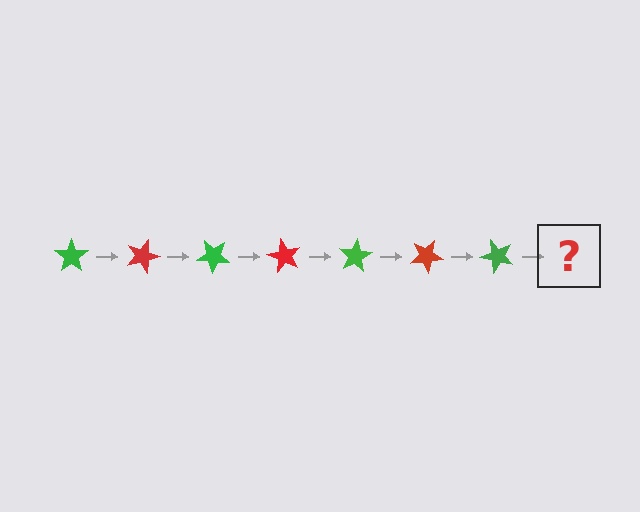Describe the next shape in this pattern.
It should be a red star, rotated 140 degrees from the start.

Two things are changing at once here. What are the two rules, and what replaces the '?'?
The two rules are that it rotates 20 degrees each step and the color cycles through green and red. The '?' should be a red star, rotated 140 degrees from the start.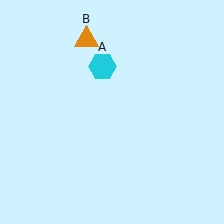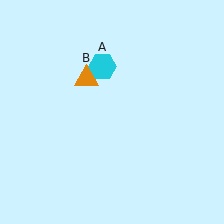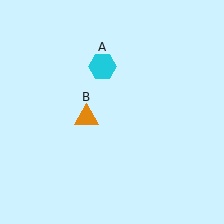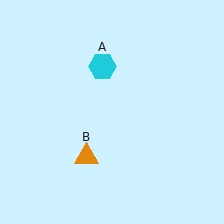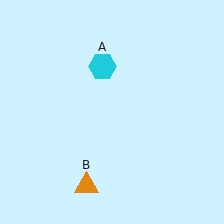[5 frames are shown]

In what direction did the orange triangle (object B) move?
The orange triangle (object B) moved down.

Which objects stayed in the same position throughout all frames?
Cyan hexagon (object A) remained stationary.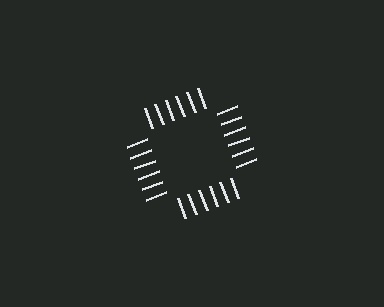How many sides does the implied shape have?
4 sides — the line-ends trace a square.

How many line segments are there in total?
24 — 6 along each of the 4 edges.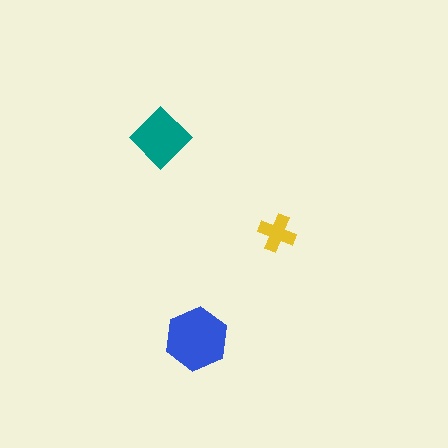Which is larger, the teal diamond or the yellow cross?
The teal diamond.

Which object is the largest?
The blue hexagon.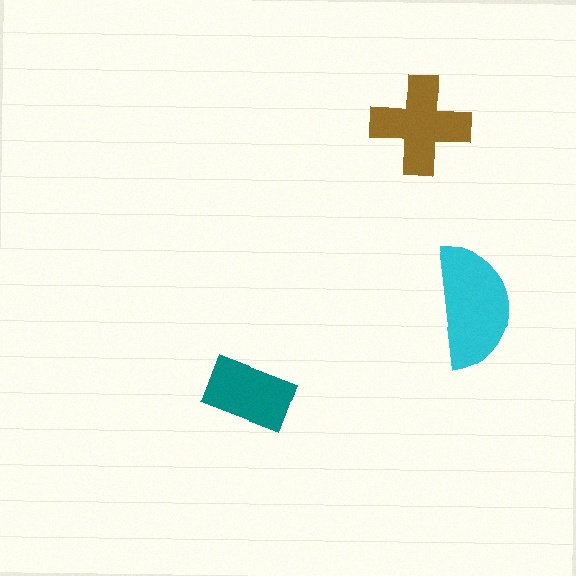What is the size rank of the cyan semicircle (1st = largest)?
1st.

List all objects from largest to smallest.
The cyan semicircle, the brown cross, the teal rectangle.